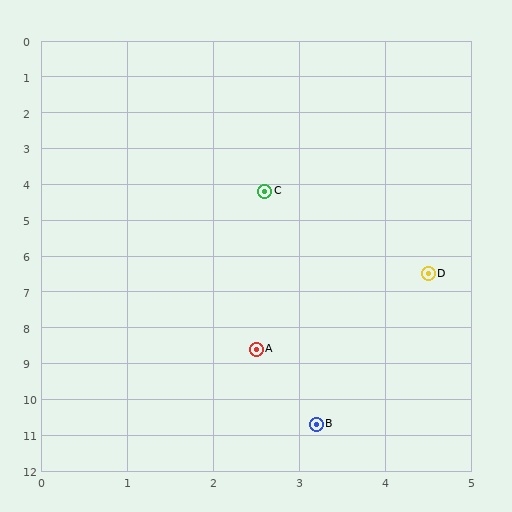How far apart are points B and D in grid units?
Points B and D are about 4.4 grid units apart.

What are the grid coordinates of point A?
Point A is at approximately (2.5, 8.6).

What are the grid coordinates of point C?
Point C is at approximately (2.6, 4.2).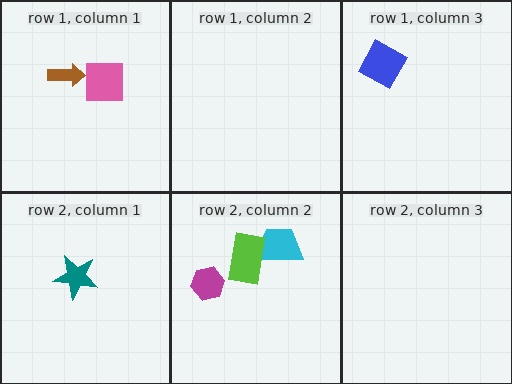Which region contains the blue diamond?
The row 1, column 3 region.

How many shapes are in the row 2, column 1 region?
1.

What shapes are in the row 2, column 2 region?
The cyan trapezoid, the lime rectangle, the magenta hexagon.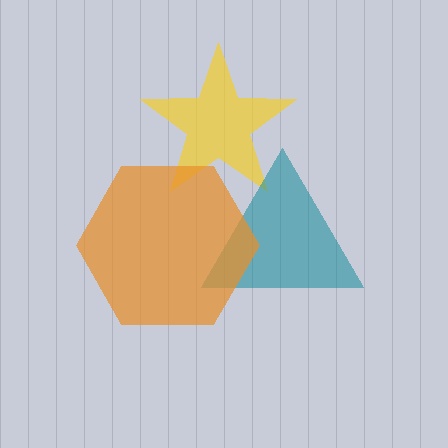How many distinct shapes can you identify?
There are 3 distinct shapes: a yellow star, a teal triangle, an orange hexagon.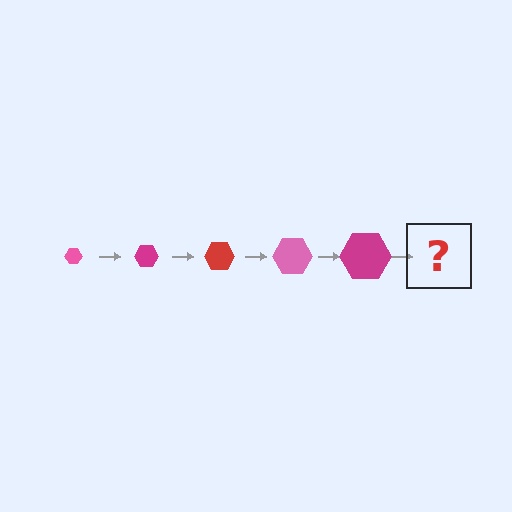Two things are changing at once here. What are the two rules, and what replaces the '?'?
The two rules are that the hexagon grows larger each step and the color cycles through pink, magenta, and red. The '?' should be a red hexagon, larger than the previous one.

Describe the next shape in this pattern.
It should be a red hexagon, larger than the previous one.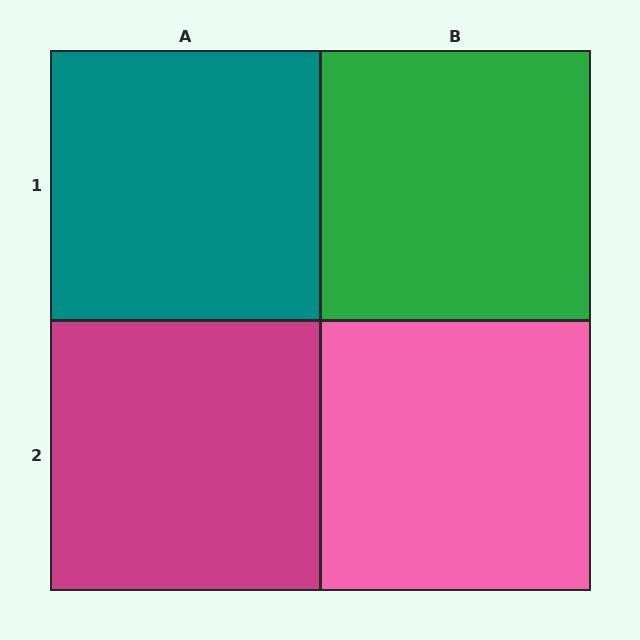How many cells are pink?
1 cell is pink.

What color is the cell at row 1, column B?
Green.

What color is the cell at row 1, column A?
Teal.